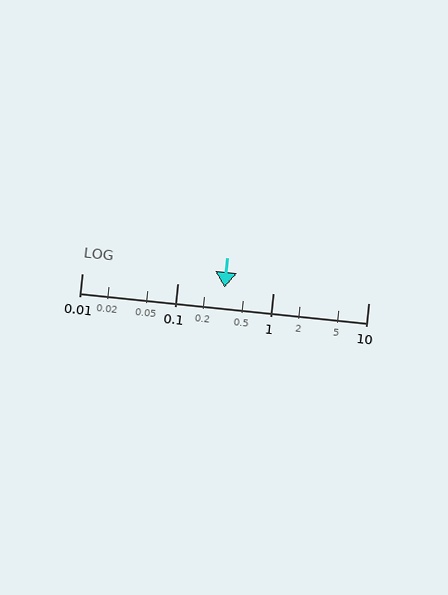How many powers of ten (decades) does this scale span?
The scale spans 3 decades, from 0.01 to 10.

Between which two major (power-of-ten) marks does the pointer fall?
The pointer is between 0.1 and 1.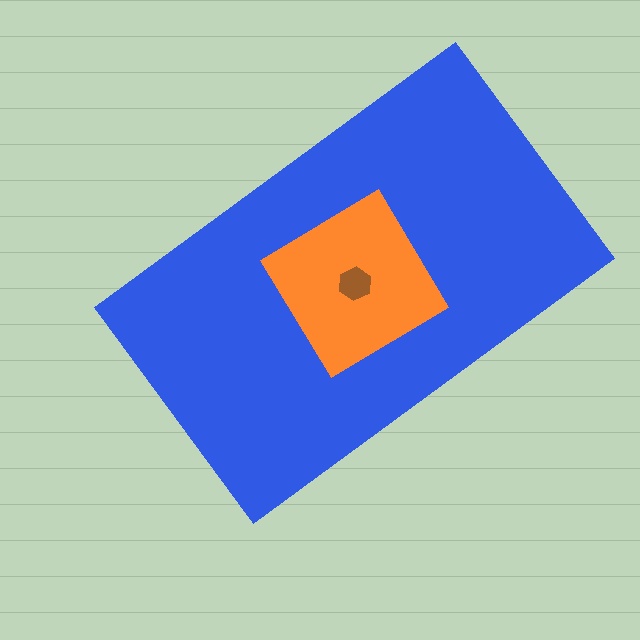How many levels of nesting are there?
3.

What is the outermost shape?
The blue rectangle.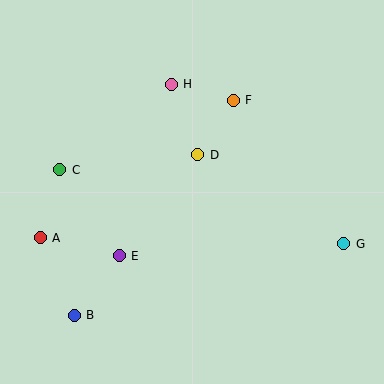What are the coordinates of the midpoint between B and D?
The midpoint between B and D is at (136, 235).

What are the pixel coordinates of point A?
Point A is at (40, 238).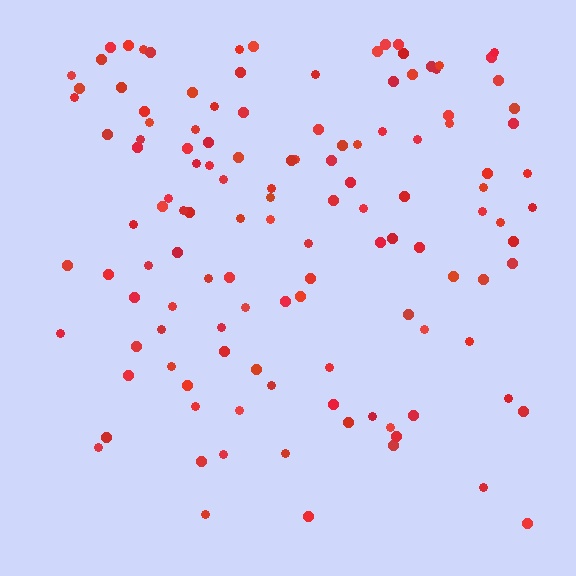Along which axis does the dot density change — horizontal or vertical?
Vertical.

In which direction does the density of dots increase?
From bottom to top, with the top side densest.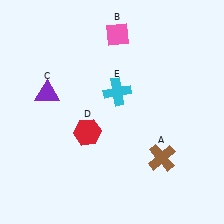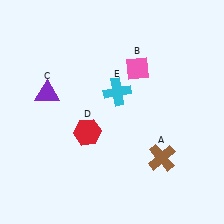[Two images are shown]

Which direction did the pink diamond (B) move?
The pink diamond (B) moved down.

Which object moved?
The pink diamond (B) moved down.